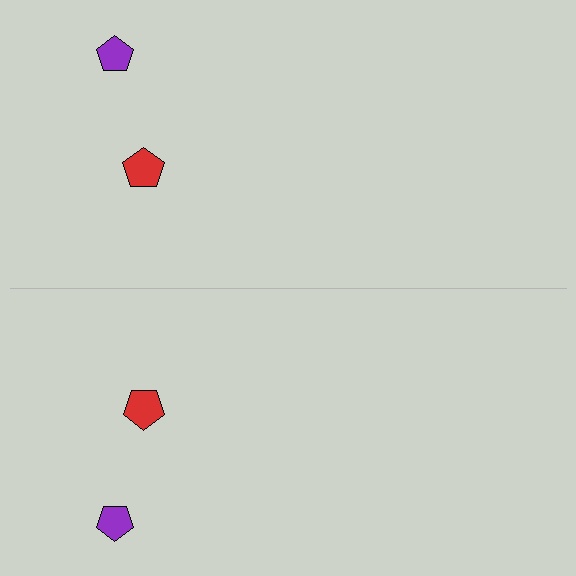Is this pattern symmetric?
Yes, this pattern has bilateral (reflection) symmetry.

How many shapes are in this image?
There are 4 shapes in this image.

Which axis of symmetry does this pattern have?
The pattern has a horizontal axis of symmetry running through the center of the image.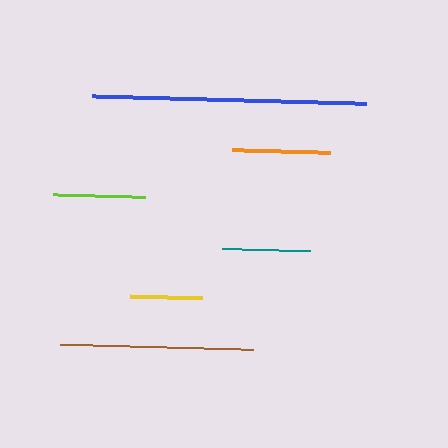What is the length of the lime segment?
The lime segment is approximately 93 pixels long.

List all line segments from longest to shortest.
From longest to shortest: blue, brown, orange, lime, teal, yellow.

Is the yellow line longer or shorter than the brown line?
The brown line is longer than the yellow line.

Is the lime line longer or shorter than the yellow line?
The lime line is longer than the yellow line.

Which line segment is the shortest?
The yellow line is the shortest at approximately 71 pixels.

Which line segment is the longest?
The blue line is the longest at approximately 275 pixels.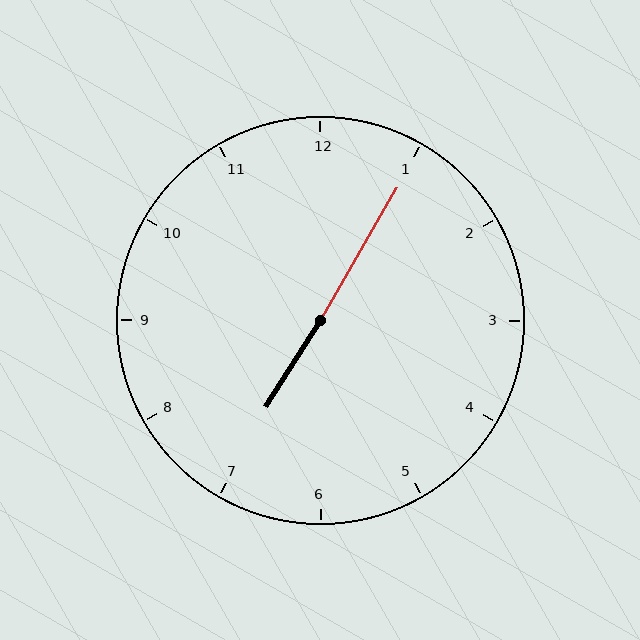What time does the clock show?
7:05.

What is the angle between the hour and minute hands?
Approximately 178 degrees.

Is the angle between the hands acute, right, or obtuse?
It is obtuse.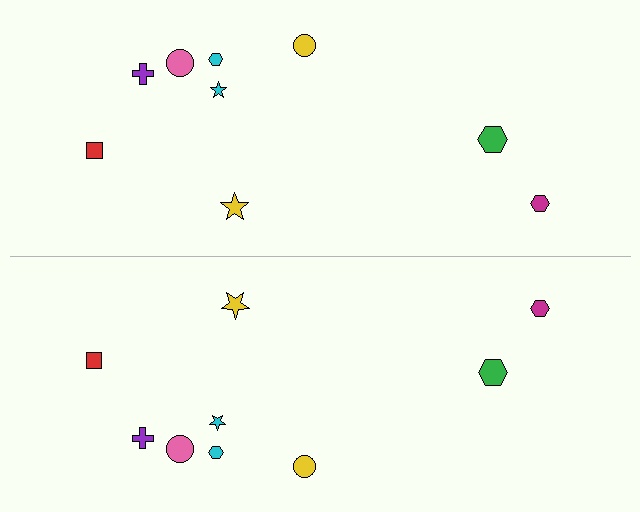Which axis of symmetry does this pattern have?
The pattern has a horizontal axis of symmetry running through the center of the image.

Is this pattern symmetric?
Yes, this pattern has bilateral (reflection) symmetry.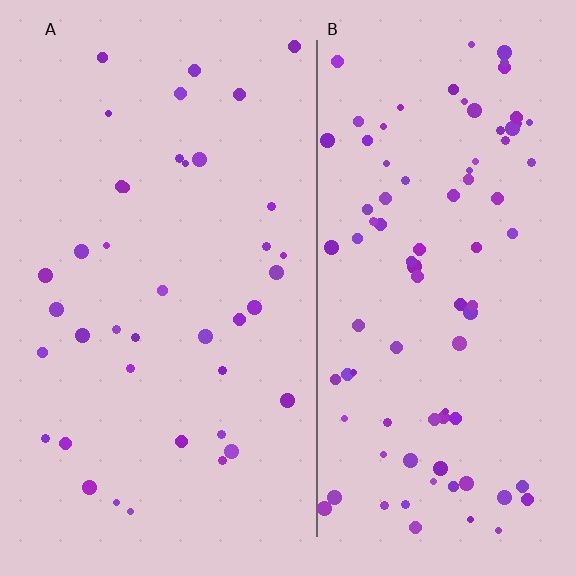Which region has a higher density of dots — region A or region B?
B (the right).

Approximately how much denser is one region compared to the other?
Approximately 2.3× — region B over region A.